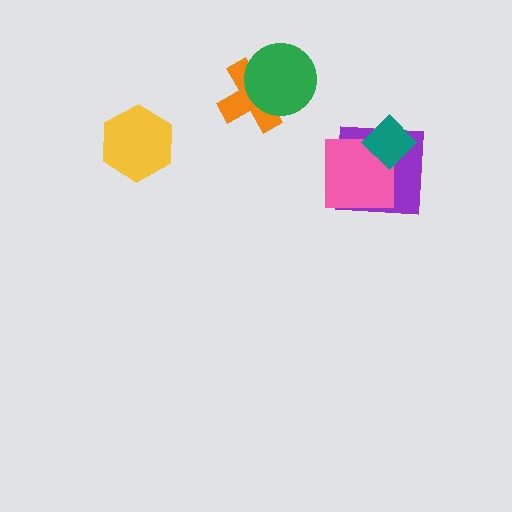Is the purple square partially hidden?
Yes, it is partially covered by another shape.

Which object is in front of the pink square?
The teal diamond is in front of the pink square.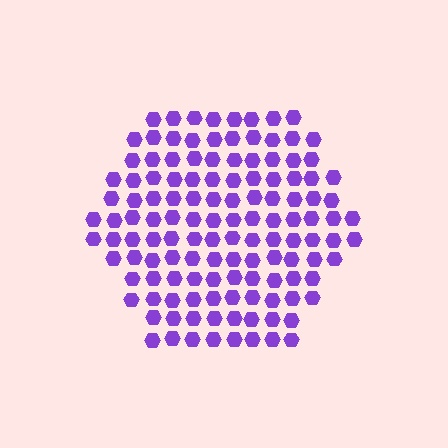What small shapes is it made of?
It is made of small hexagons.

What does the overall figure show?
The overall figure shows a hexagon.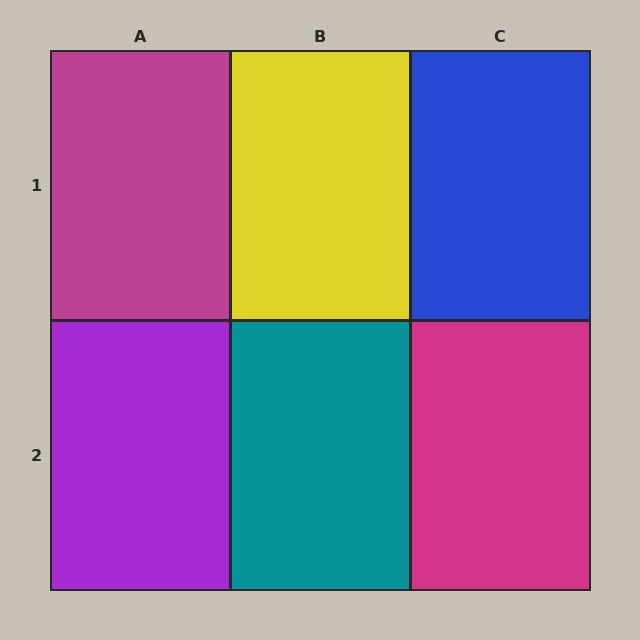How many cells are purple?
1 cell is purple.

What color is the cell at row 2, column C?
Magenta.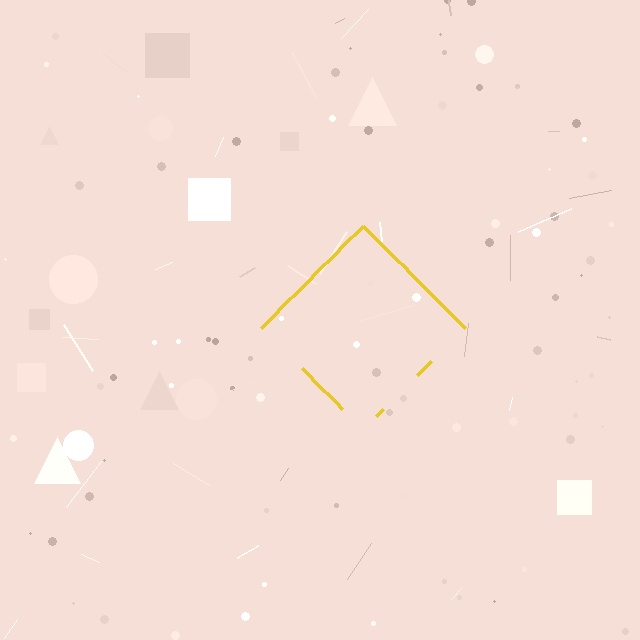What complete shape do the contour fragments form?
The contour fragments form a diamond.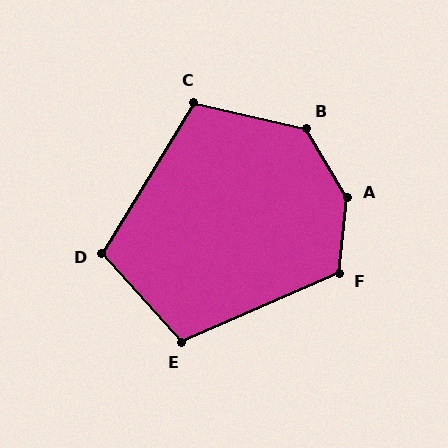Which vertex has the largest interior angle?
A, at approximately 144 degrees.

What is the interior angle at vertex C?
Approximately 108 degrees (obtuse).